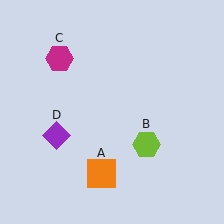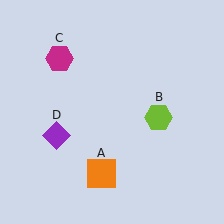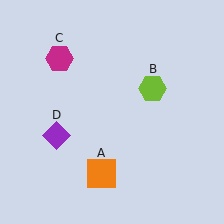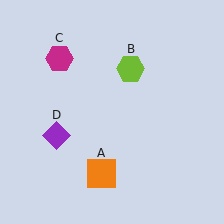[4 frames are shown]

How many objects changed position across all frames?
1 object changed position: lime hexagon (object B).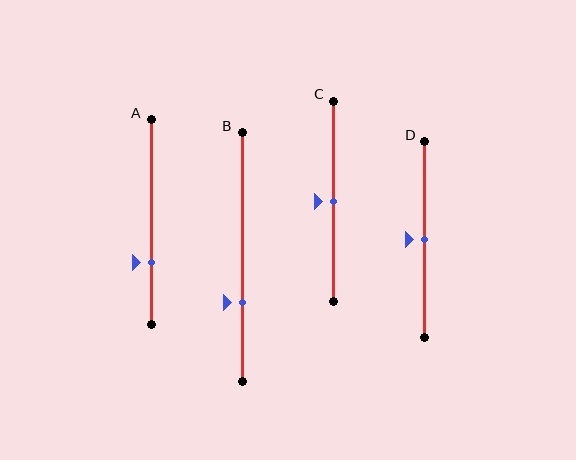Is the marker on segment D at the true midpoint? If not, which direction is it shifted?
Yes, the marker on segment D is at the true midpoint.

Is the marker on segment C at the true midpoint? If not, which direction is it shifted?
Yes, the marker on segment C is at the true midpoint.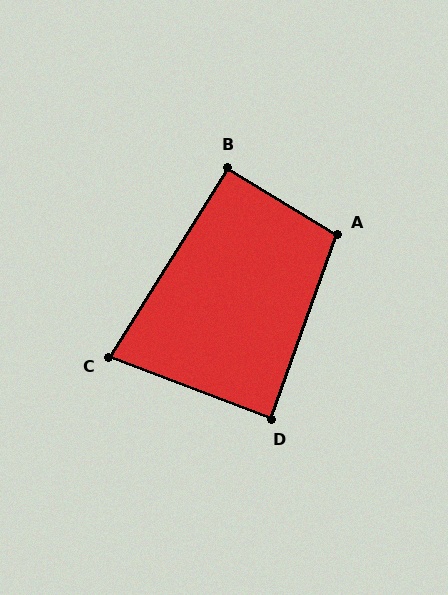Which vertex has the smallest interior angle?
C, at approximately 79 degrees.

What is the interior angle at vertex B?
Approximately 91 degrees (approximately right).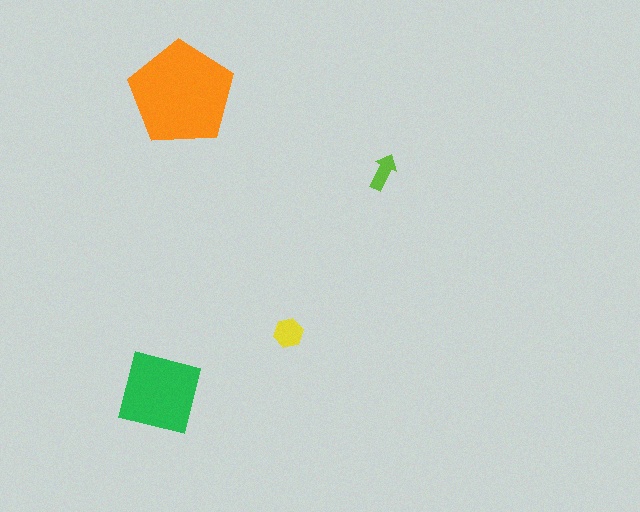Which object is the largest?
The orange pentagon.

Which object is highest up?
The orange pentagon is topmost.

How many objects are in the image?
There are 4 objects in the image.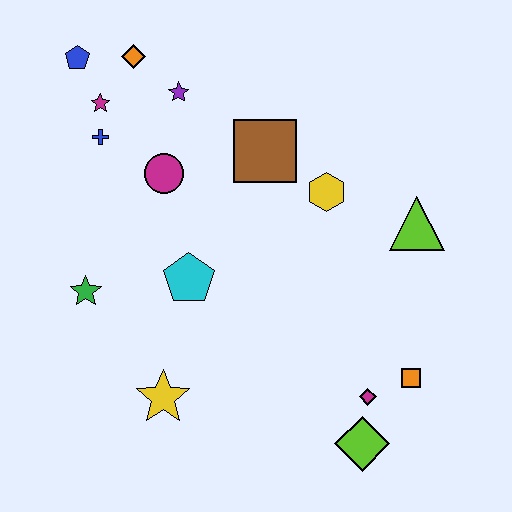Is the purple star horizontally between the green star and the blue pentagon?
No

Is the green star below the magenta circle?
Yes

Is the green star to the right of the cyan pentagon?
No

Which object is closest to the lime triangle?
The yellow hexagon is closest to the lime triangle.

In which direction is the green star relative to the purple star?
The green star is below the purple star.